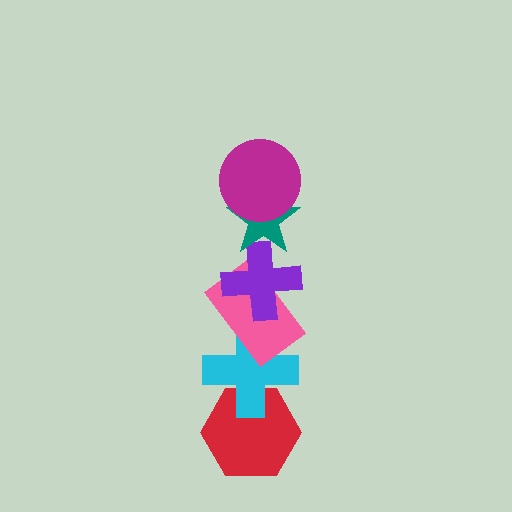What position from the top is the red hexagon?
The red hexagon is 6th from the top.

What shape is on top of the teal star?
The magenta circle is on top of the teal star.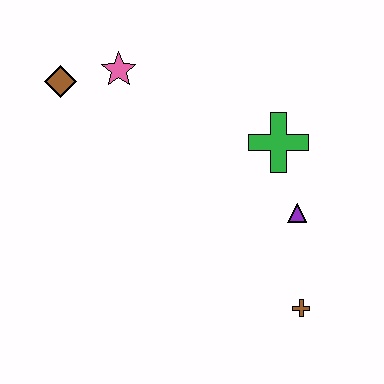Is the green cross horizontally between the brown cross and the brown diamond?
Yes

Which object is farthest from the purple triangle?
The brown diamond is farthest from the purple triangle.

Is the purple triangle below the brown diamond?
Yes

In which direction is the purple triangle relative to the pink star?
The purple triangle is to the right of the pink star.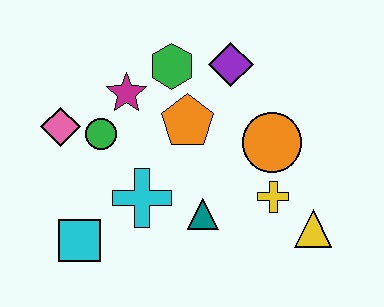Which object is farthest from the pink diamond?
The yellow triangle is farthest from the pink diamond.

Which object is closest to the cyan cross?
The teal triangle is closest to the cyan cross.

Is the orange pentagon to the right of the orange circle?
No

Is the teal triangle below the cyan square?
No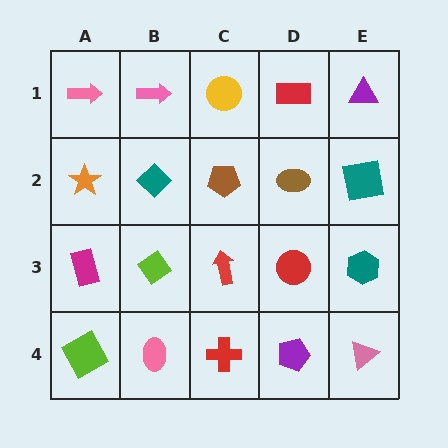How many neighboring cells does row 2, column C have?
4.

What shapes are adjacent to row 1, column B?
A teal diamond (row 2, column B), a pink arrow (row 1, column A), a yellow circle (row 1, column C).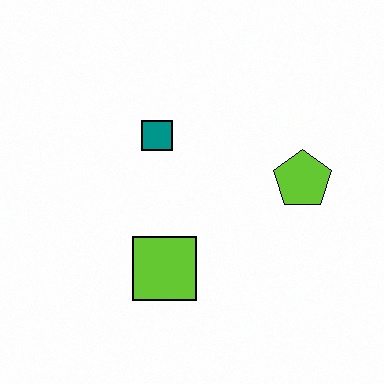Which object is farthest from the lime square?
The lime pentagon is farthest from the lime square.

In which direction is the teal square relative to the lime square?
The teal square is above the lime square.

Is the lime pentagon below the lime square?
No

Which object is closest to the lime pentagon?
The teal square is closest to the lime pentagon.